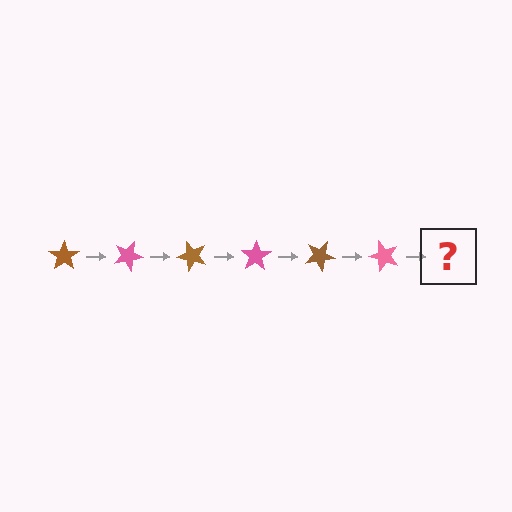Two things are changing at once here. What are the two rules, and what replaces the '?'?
The two rules are that it rotates 25 degrees each step and the color cycles through brown and pink. The '?' should be a brown star, rotated 150 degrees from the start.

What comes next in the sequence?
The next element should be a brown star, rotated 150 degrees from the start.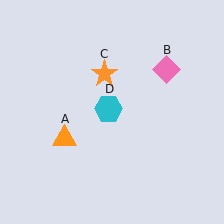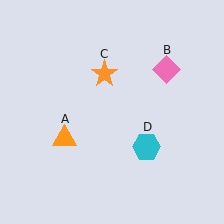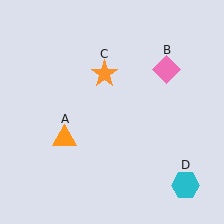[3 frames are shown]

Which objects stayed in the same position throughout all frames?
Orange triangle (object A) and pink diamond (object B) and orange star (object C) remained stationary.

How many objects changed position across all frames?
1 object changed position: cyan hexagon (object D).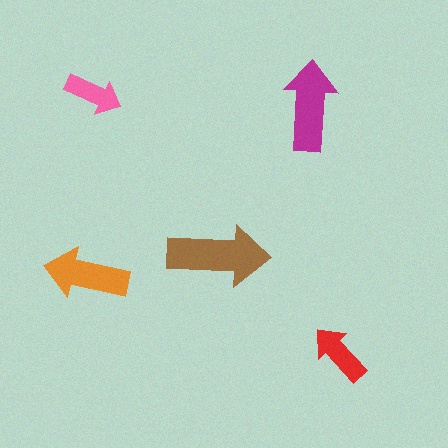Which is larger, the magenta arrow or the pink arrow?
The magenta one.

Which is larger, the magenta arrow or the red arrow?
The magenta one.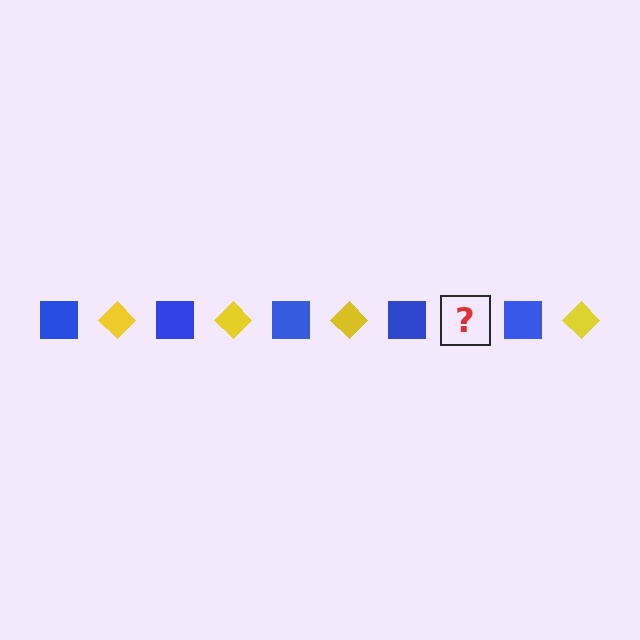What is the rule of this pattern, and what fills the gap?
The rule is that the pattern alternates between blue square and yellow diamond. The gap should be filled with a yellow diamond.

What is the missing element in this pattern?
The missing element is a yellow diamond.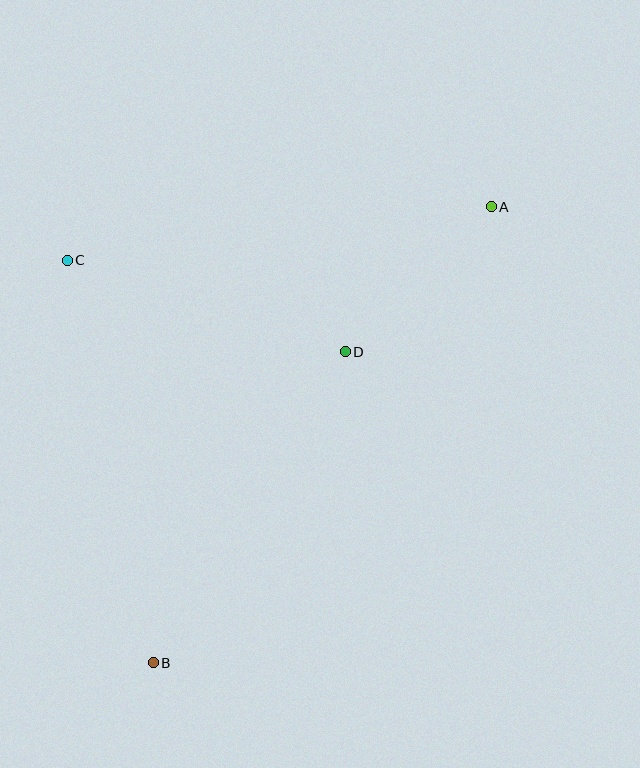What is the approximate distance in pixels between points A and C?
The distance between A and C is approximately 428 pixels.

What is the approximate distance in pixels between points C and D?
The distance between C and D is approximately 293 pixels.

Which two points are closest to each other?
Points A and D are closest to each other.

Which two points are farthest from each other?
Points A and B are farthest from each other.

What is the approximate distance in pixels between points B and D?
The distance between B and D is approximately 365 pixels.